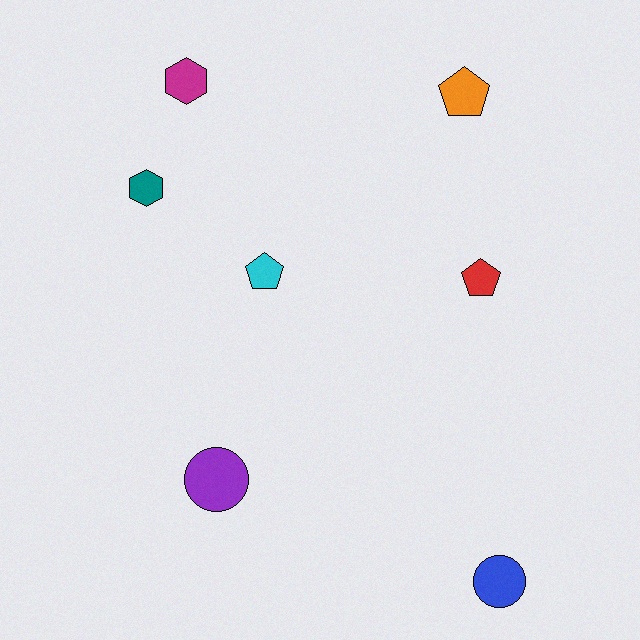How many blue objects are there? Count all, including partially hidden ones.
There is 1 blue object.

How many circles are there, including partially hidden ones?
There are 2 circles.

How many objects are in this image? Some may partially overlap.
There are 7 objects.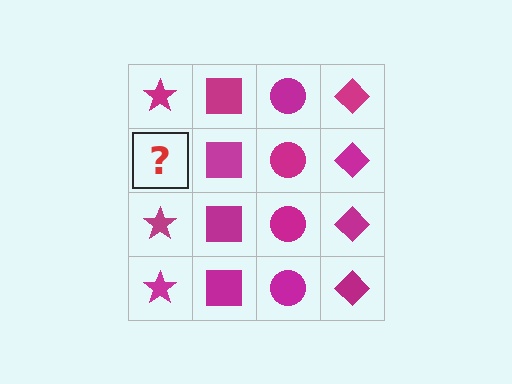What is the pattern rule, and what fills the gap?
The rule is that each column has a consistent shape. The gap should be filled with a magenta star.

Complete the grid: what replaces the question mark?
The question mark should be replaced with a magenta star.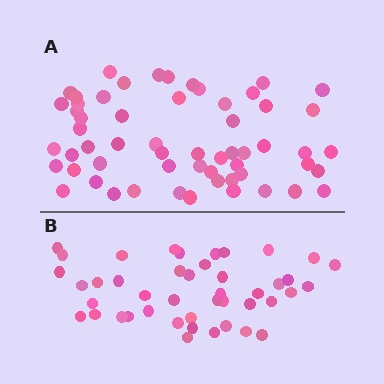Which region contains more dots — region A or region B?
Region A (the top region) has more dots.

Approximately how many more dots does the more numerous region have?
Region A has approximately 15 more dots than region B.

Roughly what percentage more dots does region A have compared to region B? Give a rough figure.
About 30% more.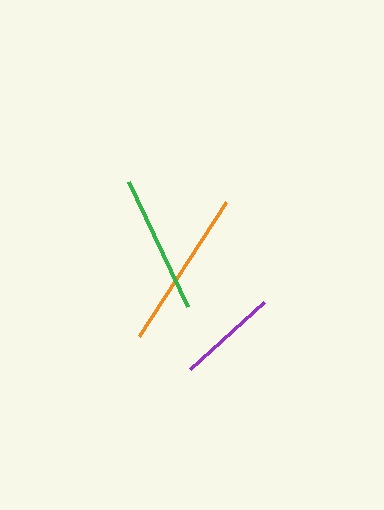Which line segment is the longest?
The orange line is the longest at approximately 160 pixels.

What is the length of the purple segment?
The purple segment is approximately 100 pixels long.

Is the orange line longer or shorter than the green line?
The orange line is longer than the green line.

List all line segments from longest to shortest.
From longest to shortest: orange, green, purple.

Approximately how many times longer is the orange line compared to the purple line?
The orange line is approximately 1.6 times the length of the purple line.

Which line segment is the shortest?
The purple line is the shortest at approximately 100 pixels.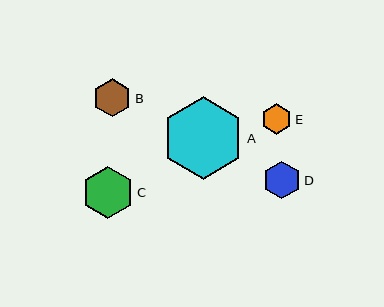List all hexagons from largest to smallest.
From largest to smallest: A, C, B, D, E.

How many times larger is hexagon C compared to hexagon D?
Hexagon C is approximately 1.4 times the size of hexagon D.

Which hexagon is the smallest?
Hexagon E is the smallest with a size of approximately 31 pixels.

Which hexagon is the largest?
Hexagon A is the largest with a size of approximately 82 pixels.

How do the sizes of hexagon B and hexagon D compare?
Hexagon B and hexagon D are approximately the same size.